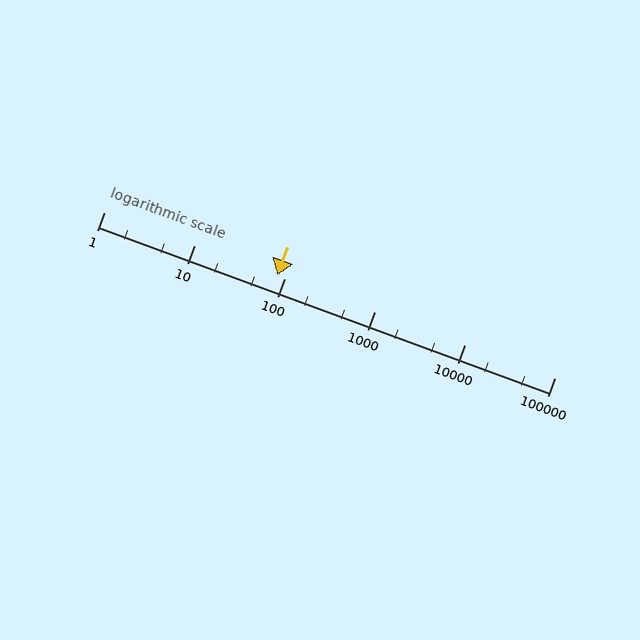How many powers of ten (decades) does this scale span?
The scale spans 5 decades, from 1 to 100000.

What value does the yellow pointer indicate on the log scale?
The pointer indicates approximately 84.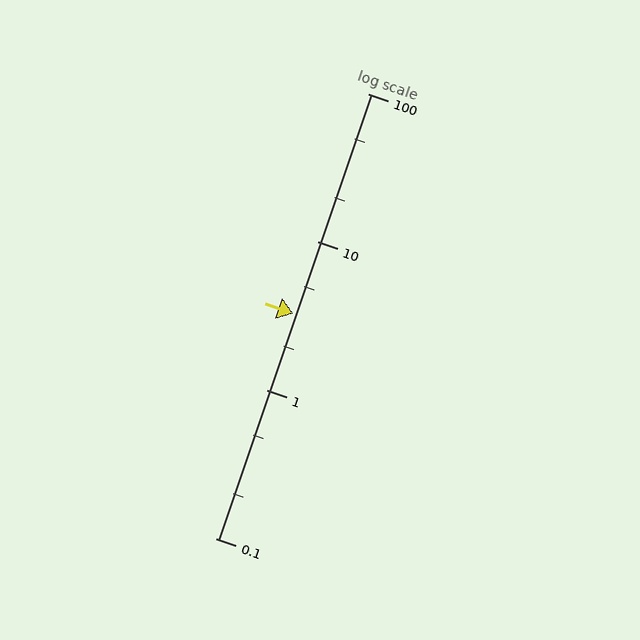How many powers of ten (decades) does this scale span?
The scale spans 3 decades, from 0.1 to 100.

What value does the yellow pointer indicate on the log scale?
The pointer indicates approximately 3.3.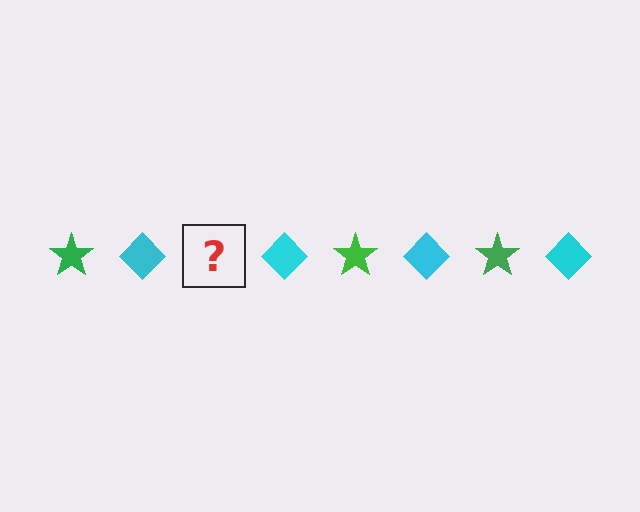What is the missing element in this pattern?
The missing element is a green star.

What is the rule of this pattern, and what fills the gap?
The rule is that the pattern alternates between green star and cyan diamond. The gap should be filled with a green star.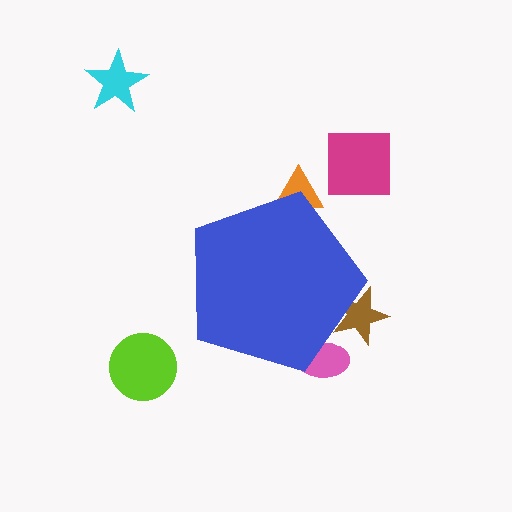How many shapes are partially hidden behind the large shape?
3 shapes are partially hidden.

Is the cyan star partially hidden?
No, the cyan star is fully visible.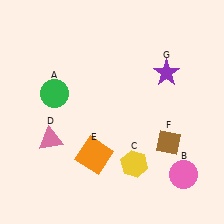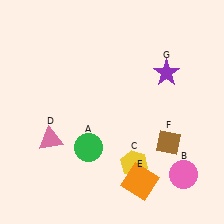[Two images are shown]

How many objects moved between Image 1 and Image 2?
2 objects moved between the two images.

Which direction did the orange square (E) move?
The orange square (E) moved right.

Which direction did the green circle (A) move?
The green circle (A) moved down.